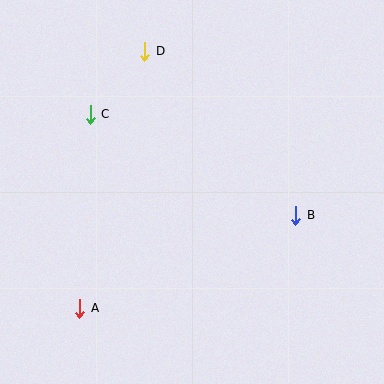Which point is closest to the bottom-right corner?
Point B is closest to the bottom-right corner.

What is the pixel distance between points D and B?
The distance between D and B is 223 pixels.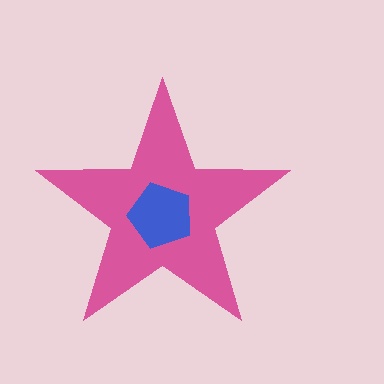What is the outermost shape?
The pink star.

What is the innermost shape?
The blue pentagon.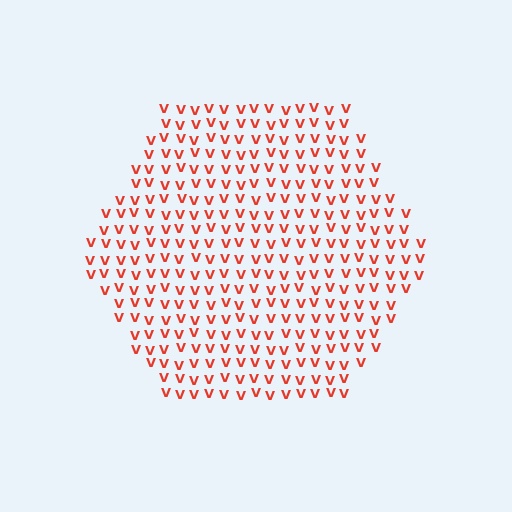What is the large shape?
The large shape is a hexagon.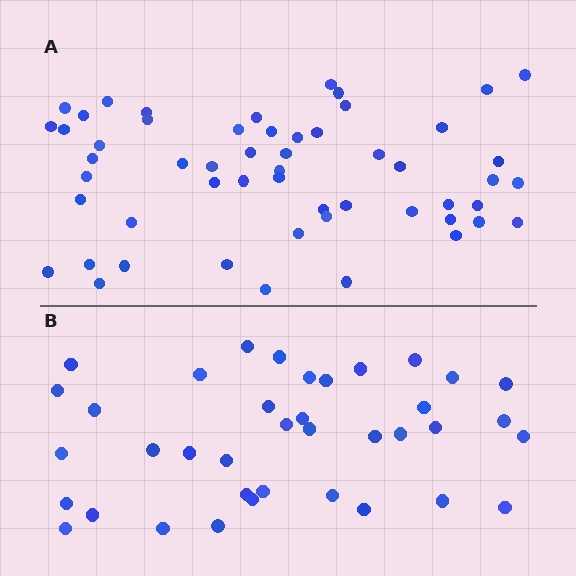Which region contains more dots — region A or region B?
Region A (the top region) has more dots.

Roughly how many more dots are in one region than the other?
Region A has approximately 15 more dots than region B.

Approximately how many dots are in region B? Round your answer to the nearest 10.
About 40 dots. (The exact count is 38, which rounds to 40.)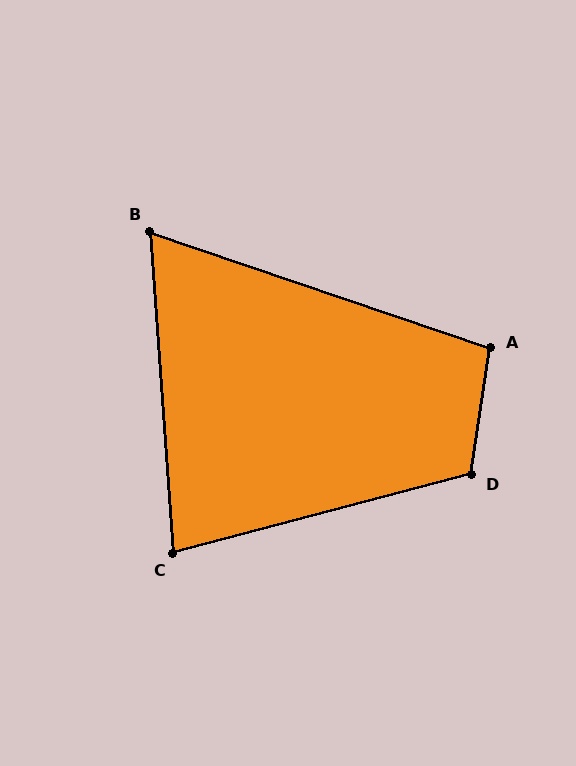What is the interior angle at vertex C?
Approximately 79 degrees (acute).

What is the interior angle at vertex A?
Approximately 101 degrees (obtuse).